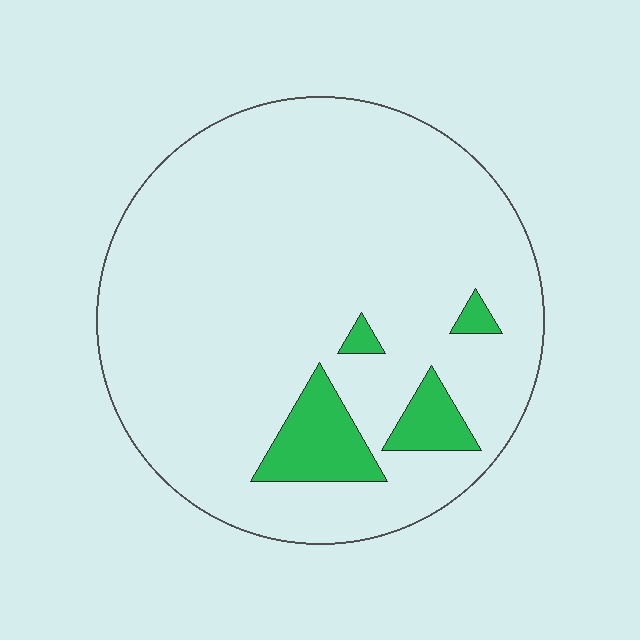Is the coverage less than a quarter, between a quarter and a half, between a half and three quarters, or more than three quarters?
Less than a quarter.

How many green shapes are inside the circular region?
4.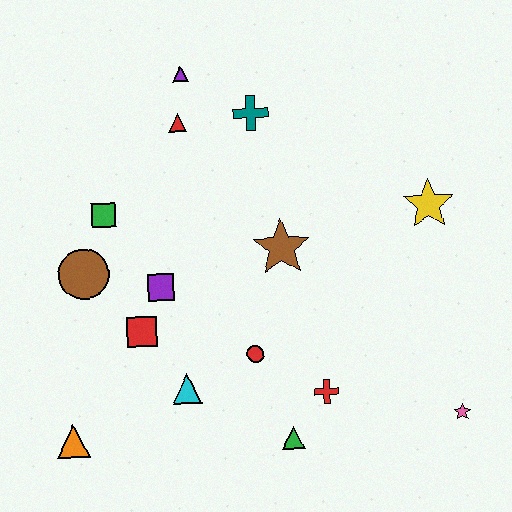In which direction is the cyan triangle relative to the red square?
The cyan triangle is below the red square.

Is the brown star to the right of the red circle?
Yes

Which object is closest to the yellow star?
The brown star is closest to the yellow star.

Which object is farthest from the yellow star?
The orange triangle is farthest from the yellow star.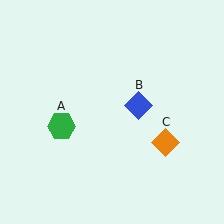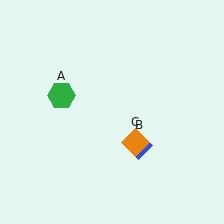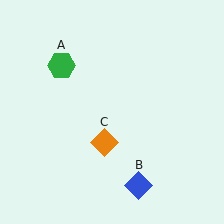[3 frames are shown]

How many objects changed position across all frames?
3 objects changed position: green hexagon (object A), blue diamond (object B), orange diamond (object C).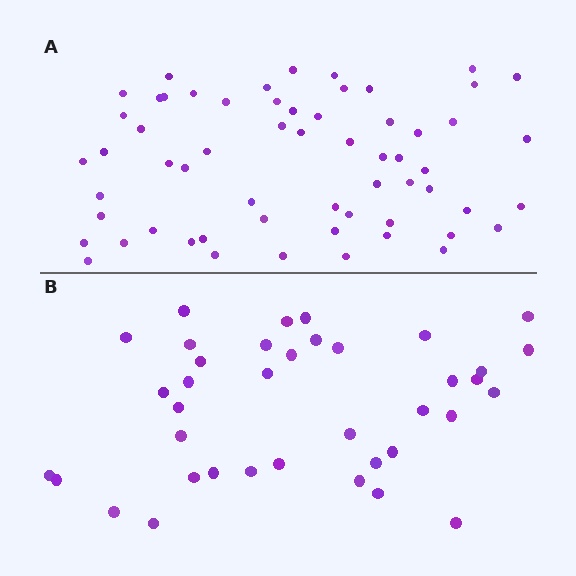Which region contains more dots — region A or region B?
Region A (the top region) has more dots.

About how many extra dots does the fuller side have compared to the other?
Region A has approximately 20 more dots than region B.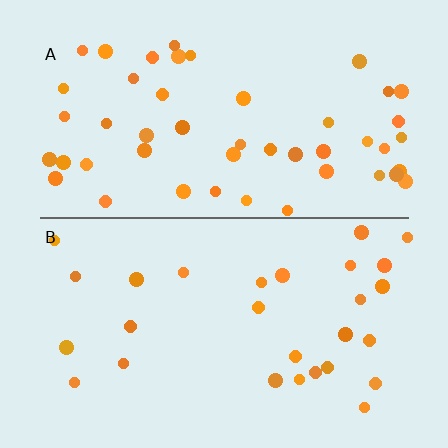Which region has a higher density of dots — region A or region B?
A (the top).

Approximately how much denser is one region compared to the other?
Approximately 1.7× — region A over region B.